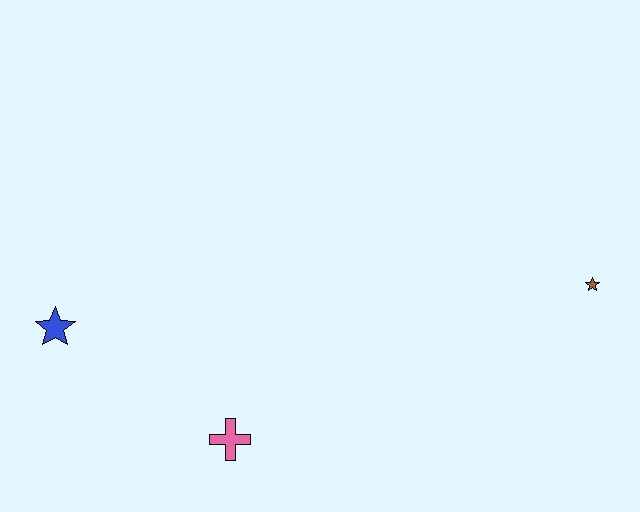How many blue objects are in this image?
There is 1 blue object.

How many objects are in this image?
There are 3 objects.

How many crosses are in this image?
There is 1 cross.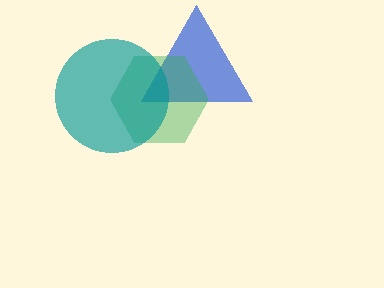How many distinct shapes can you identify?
There are 3 distinct shapes: a blue triangle, a green hexagon, a teal circle.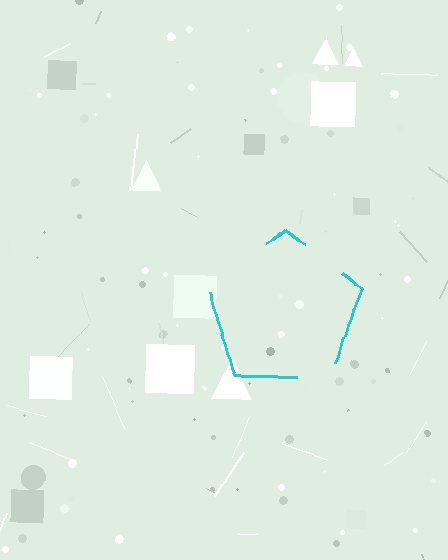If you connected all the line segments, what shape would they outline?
They would outline a pentagon.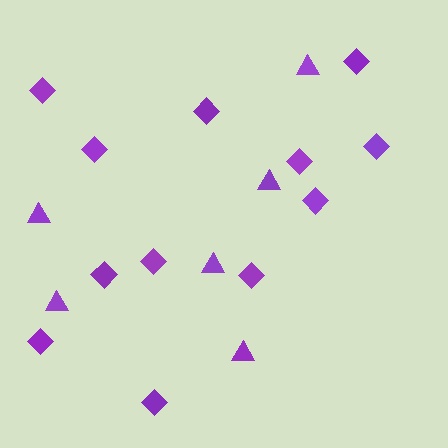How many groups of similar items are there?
There are 2 groups: one group of triangles (6) and one group of diamonds (12).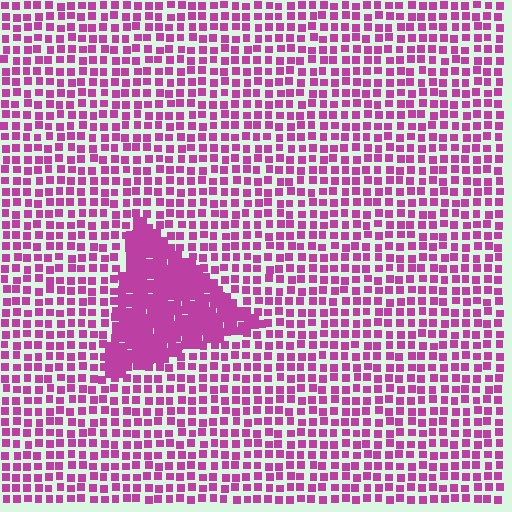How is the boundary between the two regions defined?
The boundary is defined by a change in element density (approximately 2.5x ratio). All elements are the same color, size, and shape.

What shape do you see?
I see a triangle.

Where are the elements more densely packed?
The elements are more densely packed inside the triangle boundary.